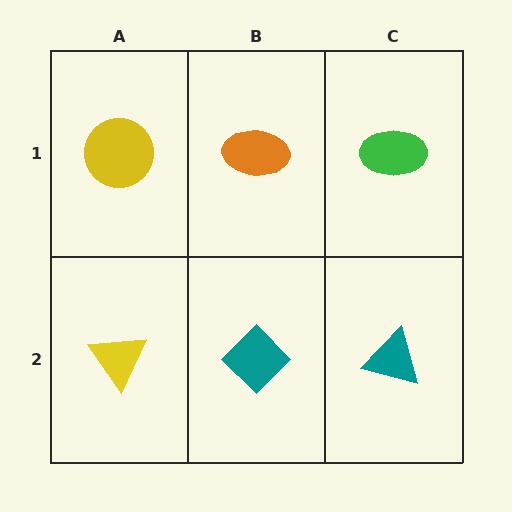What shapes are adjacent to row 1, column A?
A yellow triangle (row 2, column A), an orange ellipse (row 1, column B).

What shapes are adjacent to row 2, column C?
A green ellipse (row 1, column C), a teal diamond (row 2, column B).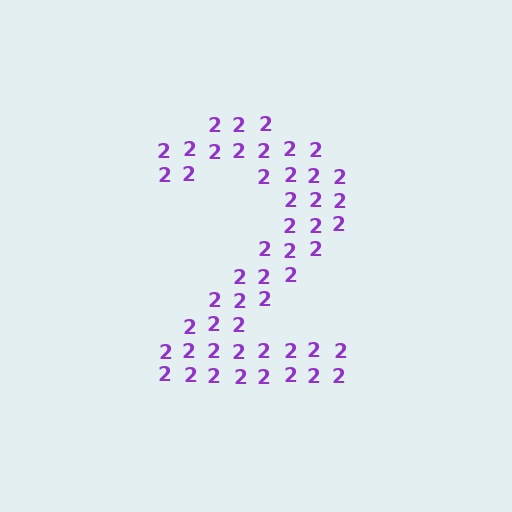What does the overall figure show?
The overall figure shows the digit 2.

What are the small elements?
The small elements are digit 2's.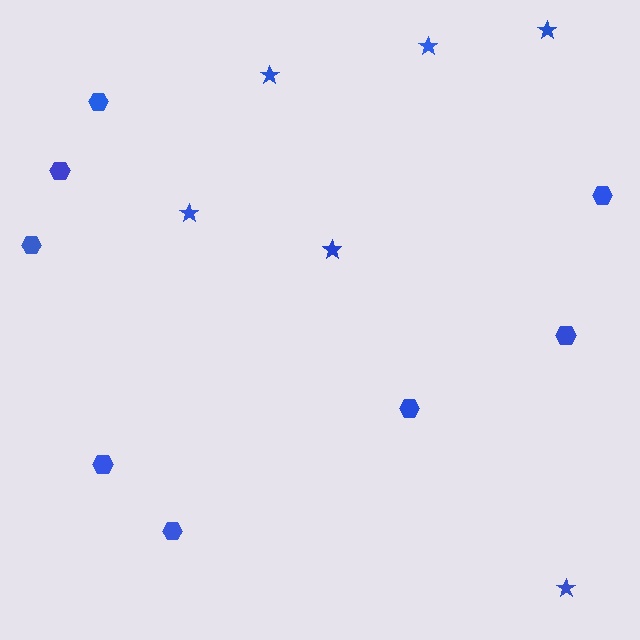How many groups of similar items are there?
There are 2 groups: one group of hexagons (8) and one group of stars (6).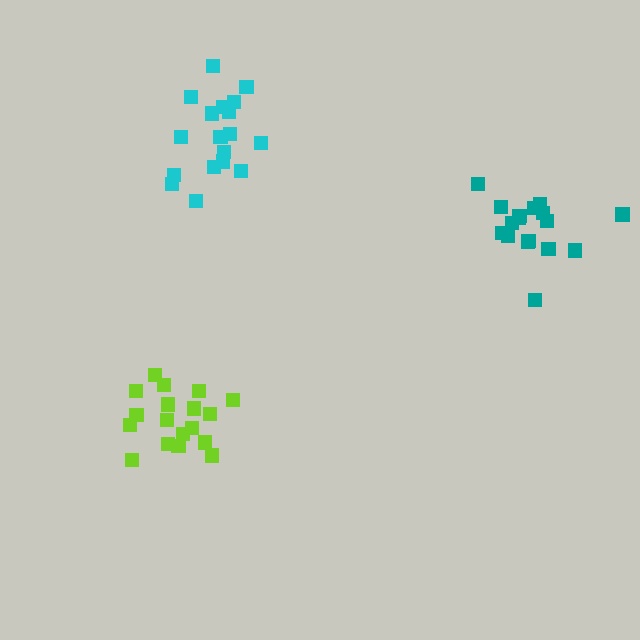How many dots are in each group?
Group 1: 17 dots, Group 2: 18 dots, Group 3: 18 dots (53 total).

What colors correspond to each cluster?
The clusters are colored: teal, lime, cyan.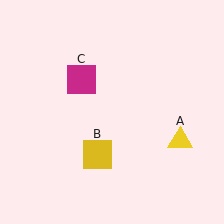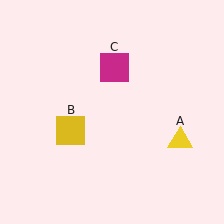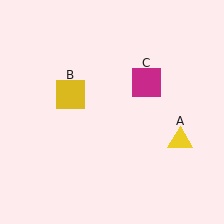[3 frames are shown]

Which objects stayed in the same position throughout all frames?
Yellow triangle (object A) remained stationary.